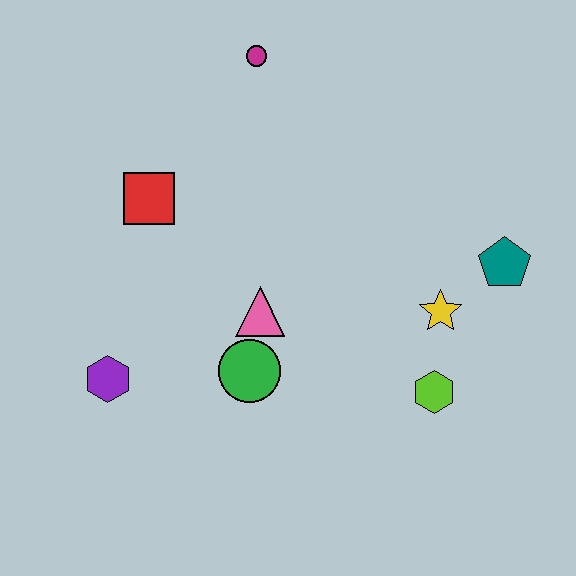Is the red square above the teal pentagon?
Yes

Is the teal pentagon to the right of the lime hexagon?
Yes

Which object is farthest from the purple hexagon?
The teal pentagon is farthest from the purple hexagon.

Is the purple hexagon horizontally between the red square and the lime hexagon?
No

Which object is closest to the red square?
The pink triangle is closest to the red square.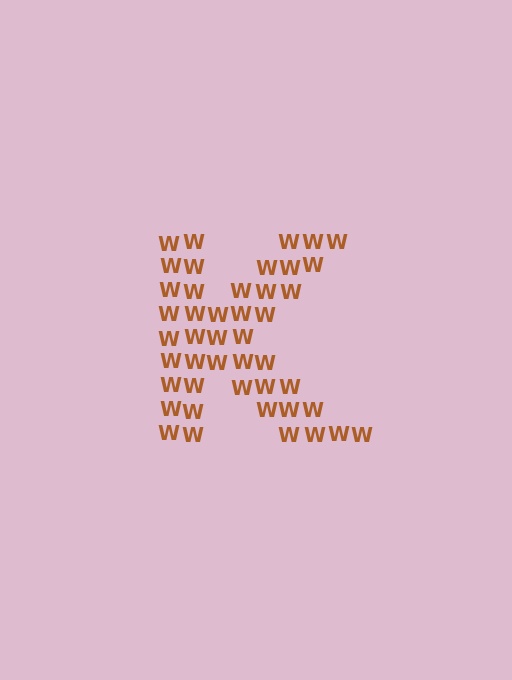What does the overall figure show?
The overall figure shows the letter K.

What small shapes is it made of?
It is made of small letter W's.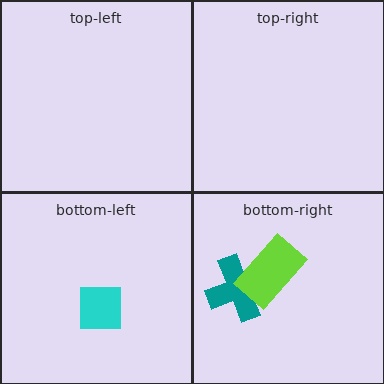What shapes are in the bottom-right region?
The teal cross, the lime rectangle.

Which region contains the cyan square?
The bottom-left region.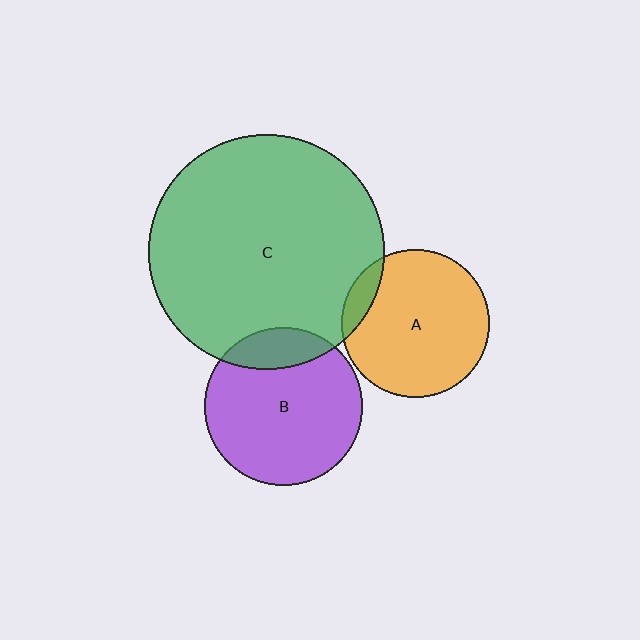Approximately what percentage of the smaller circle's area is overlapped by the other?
Approximately 15%.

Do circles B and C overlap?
Yes.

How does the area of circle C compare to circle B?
Approximately 2.2 times.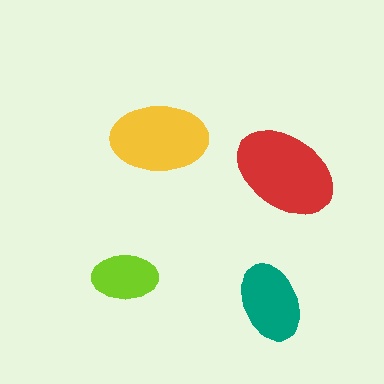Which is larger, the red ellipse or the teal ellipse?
The red one.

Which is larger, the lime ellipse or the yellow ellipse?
The yellow one.